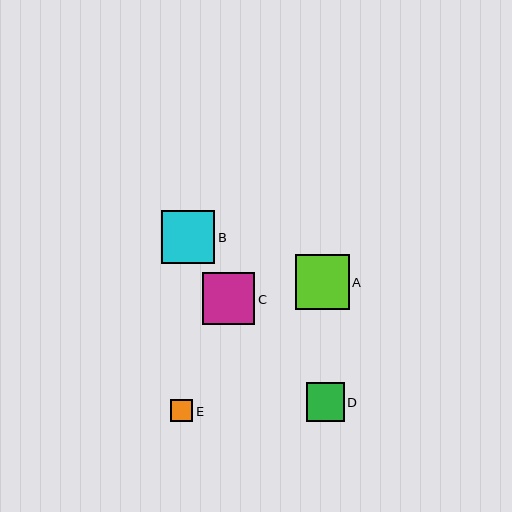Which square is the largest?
Square A is the largest with a size of approximately 54 pixels.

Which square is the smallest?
Square E is the smallest with a size of approximately 22 pixels.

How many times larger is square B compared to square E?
Square B is approximately 2.4 times the size of square E.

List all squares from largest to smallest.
From largest to smallest: A, B, C, D, E.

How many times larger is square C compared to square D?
Square C is approximately 1.4 times the size of square D.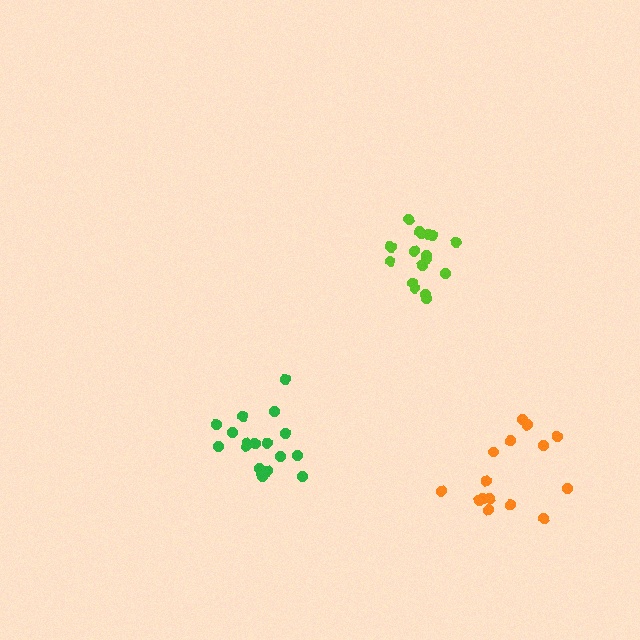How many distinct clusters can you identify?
There are 3 distinct clusters.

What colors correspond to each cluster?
The clusters are colored: lime, orange, green.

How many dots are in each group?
Group 1: 18 dots, Group 2: 15 dots, Group 3: 18 dots (51 total).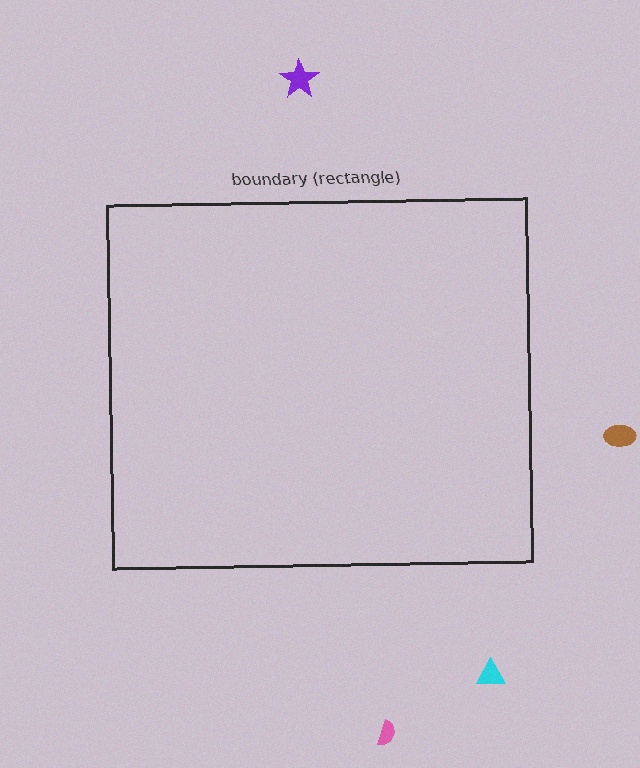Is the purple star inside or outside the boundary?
Outside.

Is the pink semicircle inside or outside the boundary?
Outside.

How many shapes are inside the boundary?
0 inside, 4 outside.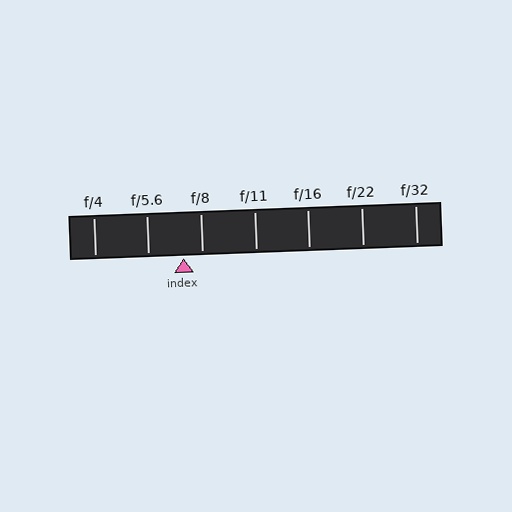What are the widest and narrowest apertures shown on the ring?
The widest aperture shown is f/4 and the narrowest is f/32.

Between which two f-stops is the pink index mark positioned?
The index mark is between f/5.6 and f/8.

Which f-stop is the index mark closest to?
The index mark is closest to f/8.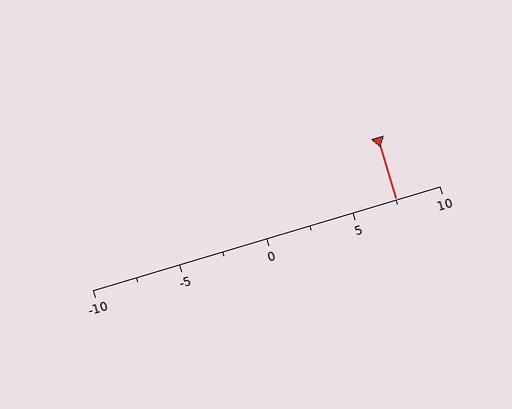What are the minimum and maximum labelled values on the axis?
The axis runs from -10 to 10.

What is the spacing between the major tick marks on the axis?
The major ticks are spaced 5 apart.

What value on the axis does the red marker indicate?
The marker indicates approximately 7.5.